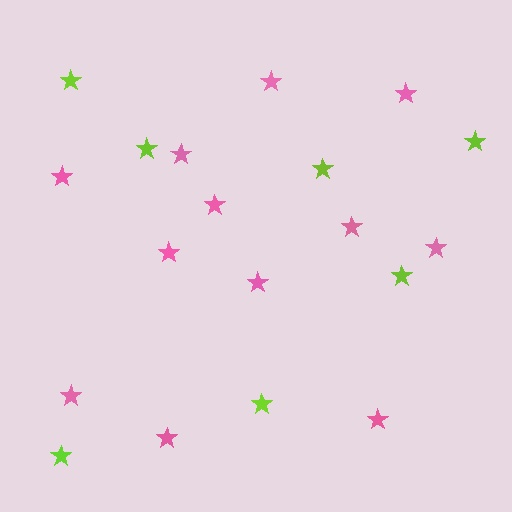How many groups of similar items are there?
There are 2 groups: one group of pink stars (12) and one group of lime stars (7).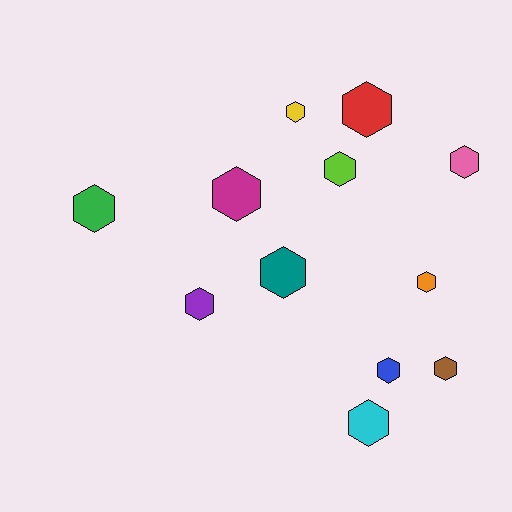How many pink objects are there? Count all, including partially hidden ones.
There is 1 pink object.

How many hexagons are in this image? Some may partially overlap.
There are 12 hexagons.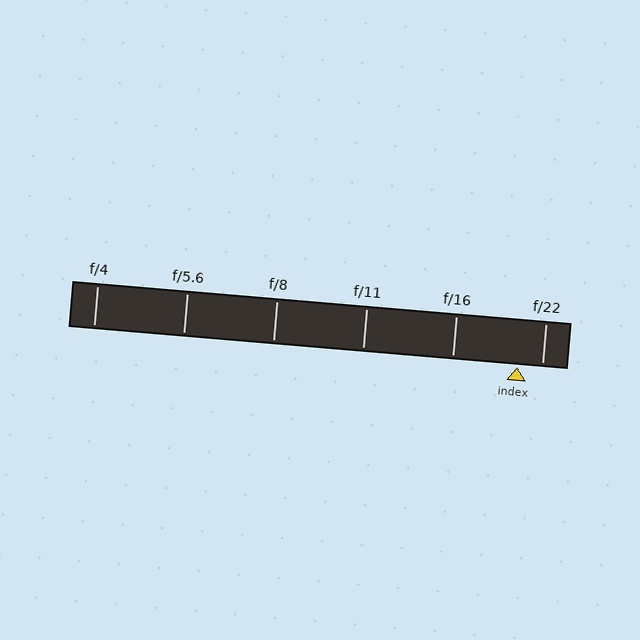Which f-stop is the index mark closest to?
The index mark is closest to f/22.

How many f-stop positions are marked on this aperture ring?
There are 6 f-stop positions marked.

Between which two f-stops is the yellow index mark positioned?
The index mark is between f/16 and f/22.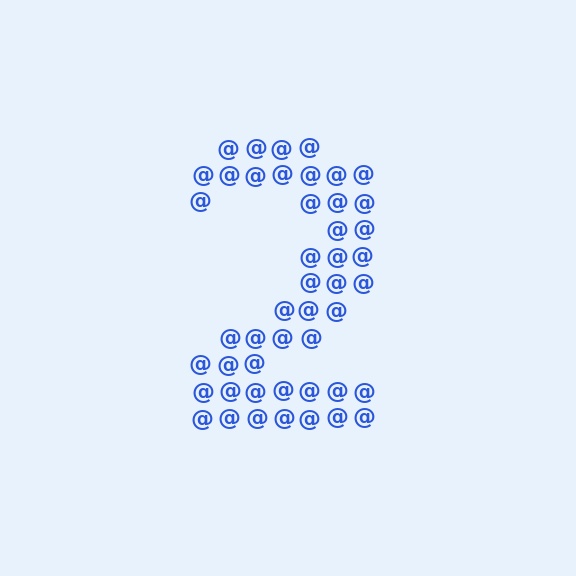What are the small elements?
The small elements are at signs.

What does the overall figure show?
The overall figure shows the digit 2.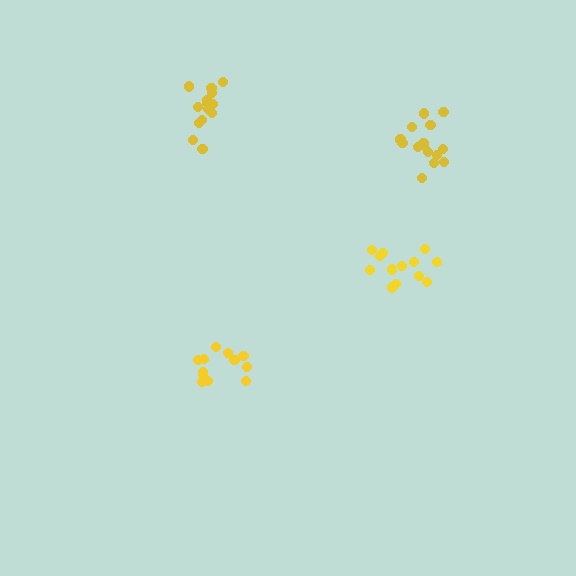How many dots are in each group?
Group 1: 13 dots, Group 2: 14 dots, Group 3: 13 dots, Group 4: 15 dots (55 total).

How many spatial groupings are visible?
There are 4 spatial groupings.